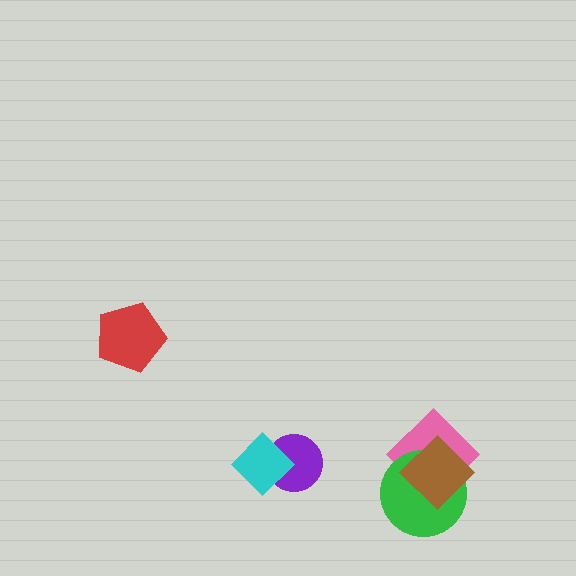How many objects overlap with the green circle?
2 objects overlap with the green circle.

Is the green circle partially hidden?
Yes, it is partially covered by another shape.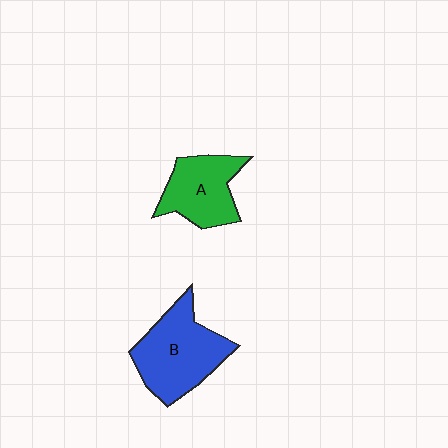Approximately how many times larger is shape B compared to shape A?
Approximately 1.3 times.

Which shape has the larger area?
Shape B (blue).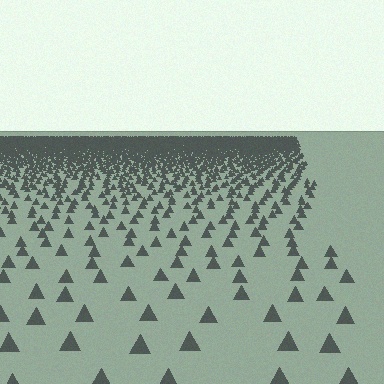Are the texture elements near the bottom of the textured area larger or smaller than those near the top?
Larger. Near the bottom, elements are closer to the viewer and appear at a bigger on-screen size.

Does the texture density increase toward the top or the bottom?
Density increases toward the top.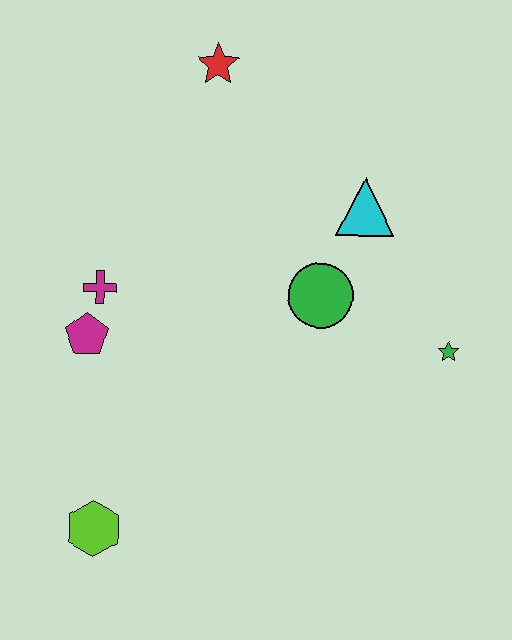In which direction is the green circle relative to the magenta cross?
The green circle is to the right of the magenta cross.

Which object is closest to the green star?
The green circle is closest to the green star.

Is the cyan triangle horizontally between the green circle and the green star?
Yes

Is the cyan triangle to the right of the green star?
No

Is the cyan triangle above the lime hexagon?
Yes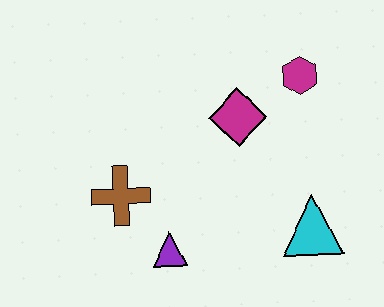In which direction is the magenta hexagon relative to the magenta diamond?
The magenta hexagon is to the right of the magenta diamond.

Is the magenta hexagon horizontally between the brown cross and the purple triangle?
No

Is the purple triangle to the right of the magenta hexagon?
No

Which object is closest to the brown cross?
The purple triangle is closest to the brown cross.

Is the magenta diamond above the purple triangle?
Yes